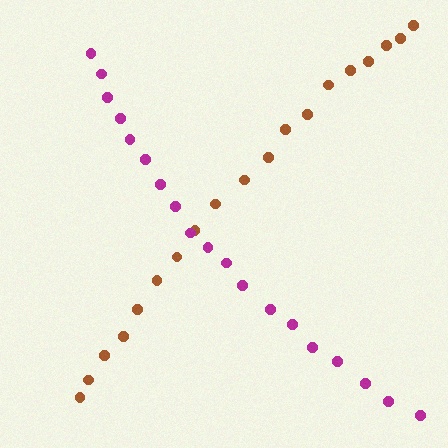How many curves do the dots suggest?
There are 2 distinct paths.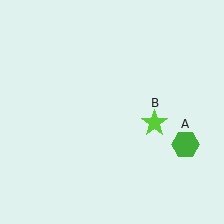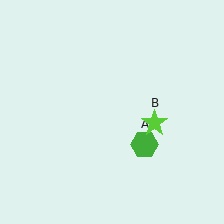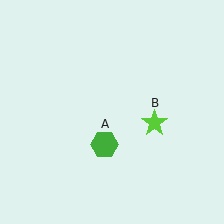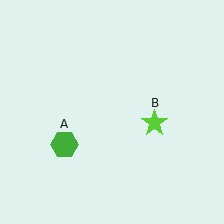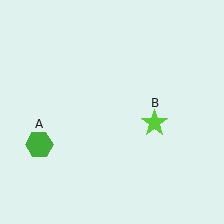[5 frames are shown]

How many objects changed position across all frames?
1 object changed position: green hexagon (object A).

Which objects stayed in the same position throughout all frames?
Lime star (object B) remained stationary.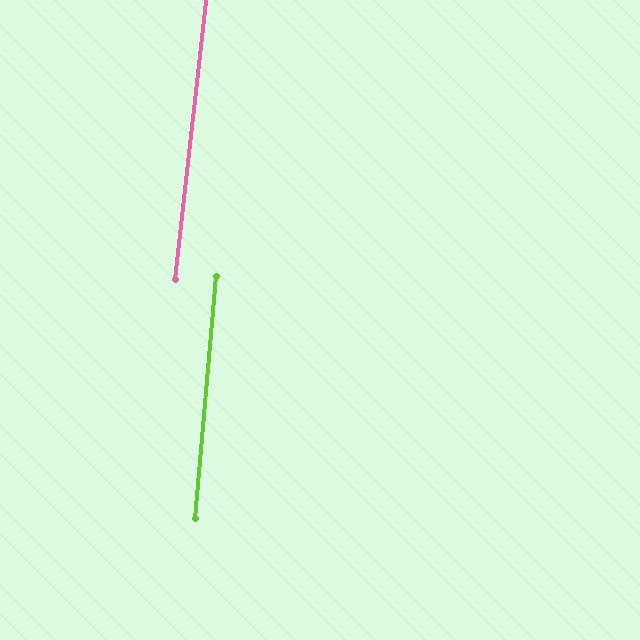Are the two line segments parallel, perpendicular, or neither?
Parallel — their directions differ by only 1.5°.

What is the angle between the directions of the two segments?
Approximately 1 degree.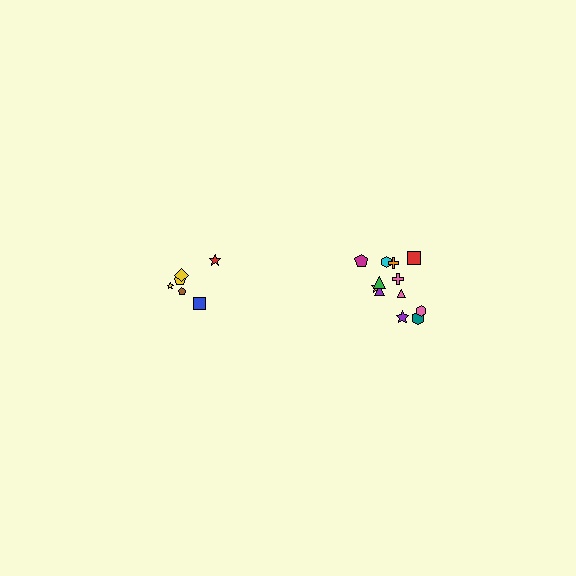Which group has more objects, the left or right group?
The right group.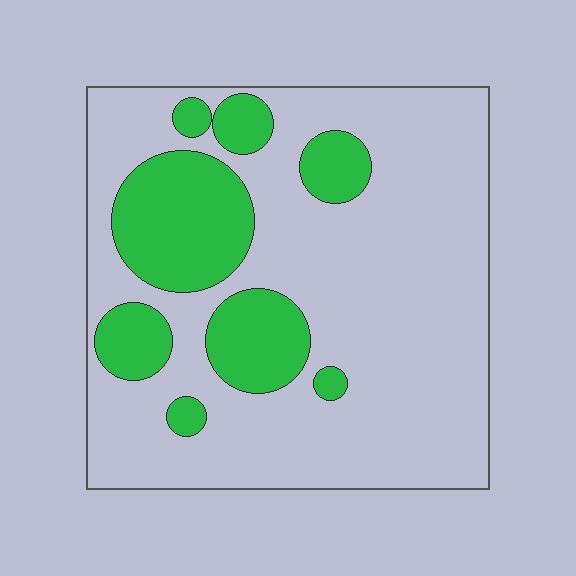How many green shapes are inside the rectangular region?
8.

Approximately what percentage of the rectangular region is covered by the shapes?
Approximately 25%.